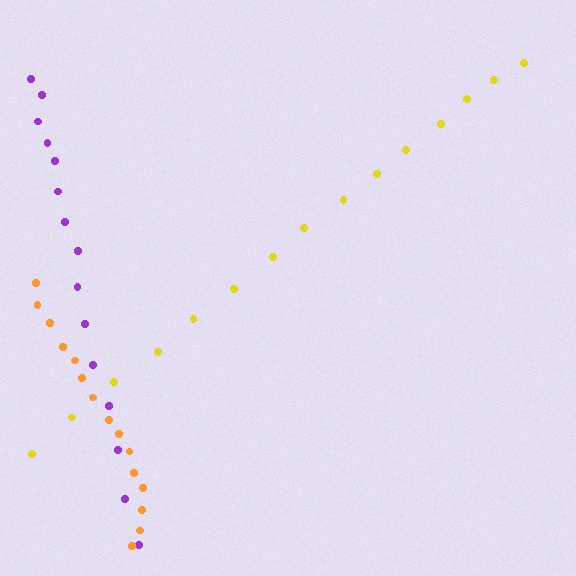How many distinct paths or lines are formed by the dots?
There are 3 distinct paths.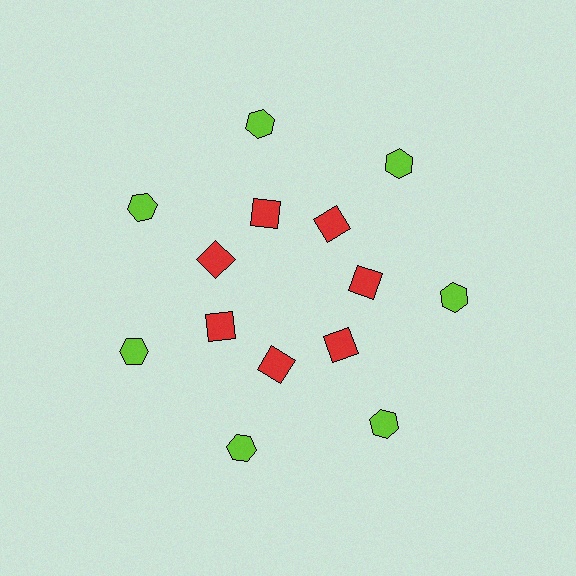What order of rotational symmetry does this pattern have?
This pattern has 7-fold rotational symmetry.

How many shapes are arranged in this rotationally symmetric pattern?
There are 14 shapes, arranged in 7 groups of 2.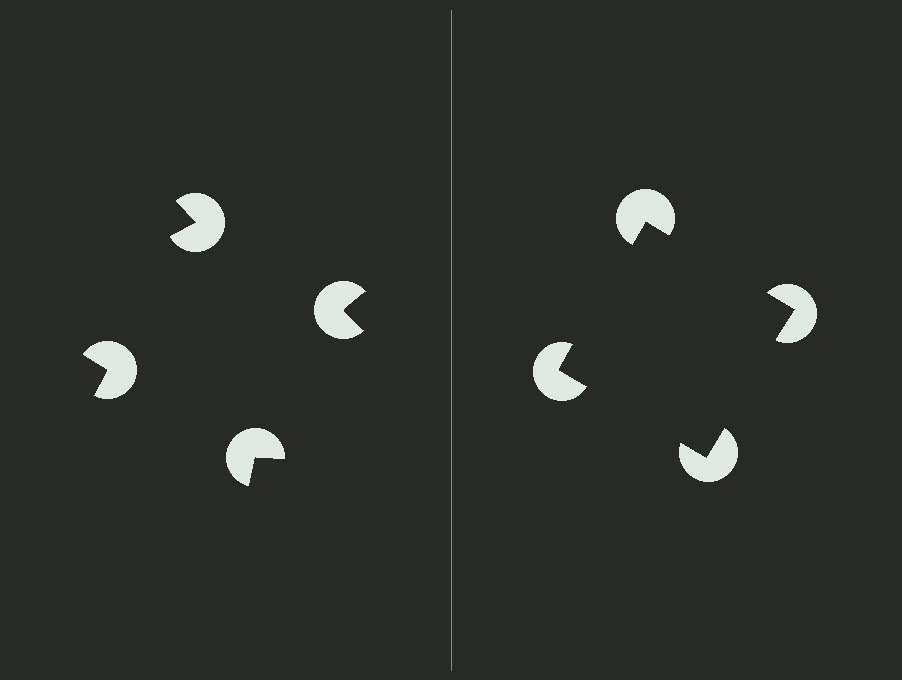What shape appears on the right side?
An illusory square.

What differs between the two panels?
The pac-man discs are positioned identically on both sides; only the wedge orientations differ. On the right they align to a square; on the left they are misaligned.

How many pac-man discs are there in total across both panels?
8 — 4 on each side.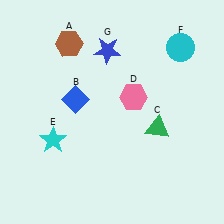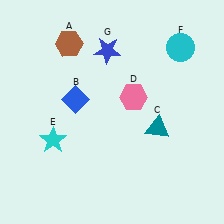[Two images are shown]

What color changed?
The triangle (C) changed from green in Image 1 to teal in Image 2.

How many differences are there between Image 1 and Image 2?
There is 1 difference between the two images.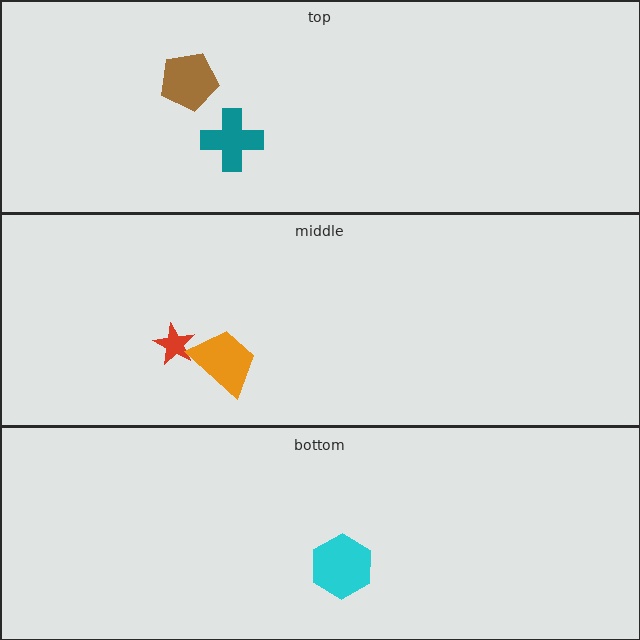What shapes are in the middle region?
The red star, the orange trapezoid.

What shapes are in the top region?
The teal cross, the brown pentagon.